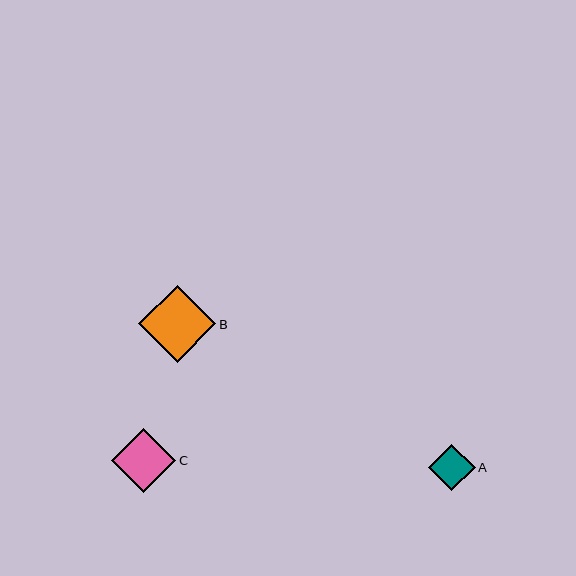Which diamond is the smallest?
Diamond A is the smallest with a size of approximately 46 pixels.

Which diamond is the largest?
Diamond B is the largest with a size of approximately 77 pixels.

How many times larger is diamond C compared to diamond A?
Diamond C is approximately 1.4 times the size of diamond A.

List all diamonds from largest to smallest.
From largest to smallest: B, C, A.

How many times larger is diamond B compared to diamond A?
Diamond B is approximately 1.7 times the size of diamond A.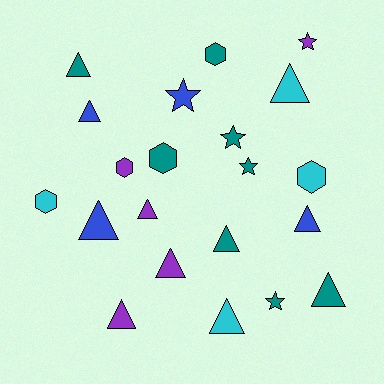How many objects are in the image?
There are 21 objects.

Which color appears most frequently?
Teal, with 8 objects.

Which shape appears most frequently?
Triangle, with 11 objects.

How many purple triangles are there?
There are 3 purple triangles.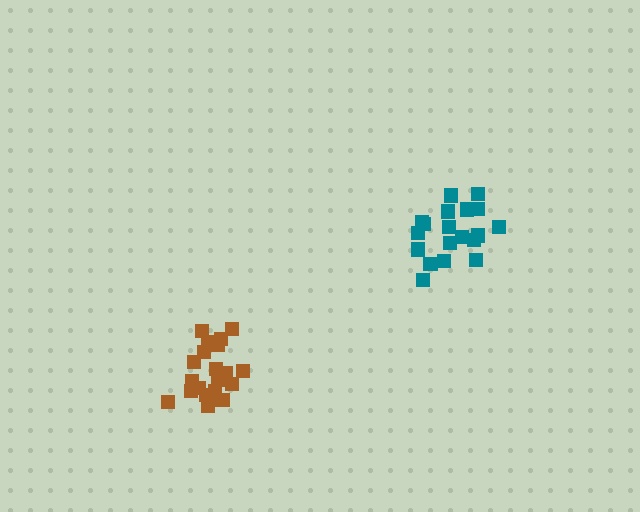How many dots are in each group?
Group 1: 19 dots, Group 2: 21 dots (40 total).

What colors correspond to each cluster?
The clusters are colored: teal, brown.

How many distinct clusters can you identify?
There are 2 distinct clusters.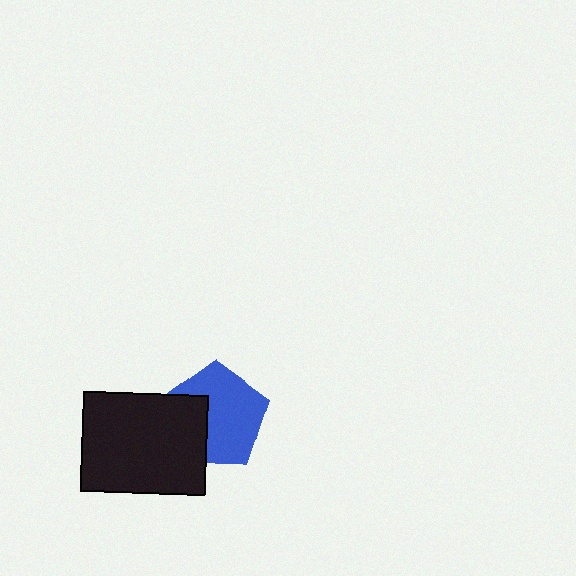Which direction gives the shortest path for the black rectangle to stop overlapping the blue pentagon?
Moving left gives the shortest separation.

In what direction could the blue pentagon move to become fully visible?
The blue pentagon could move right. That would shift it out from behind the black rectangle entirely.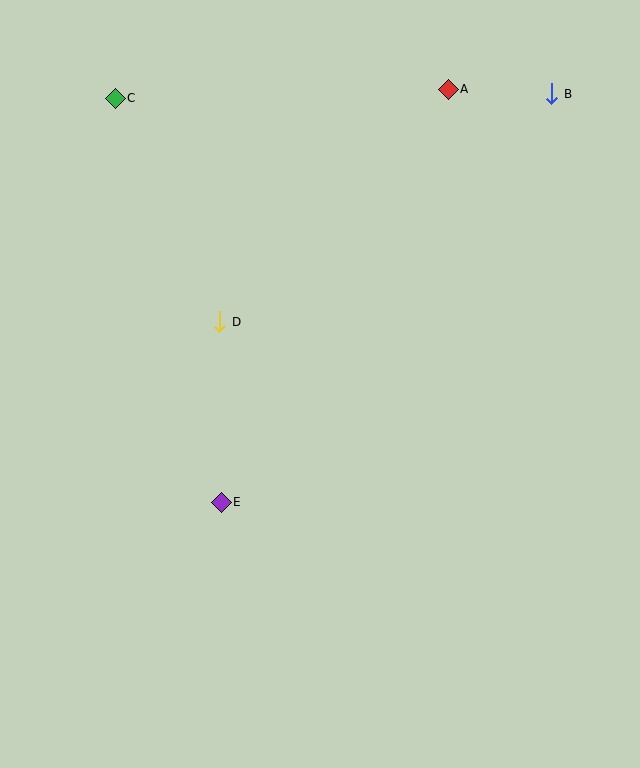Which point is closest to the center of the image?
Point D at (220, 322) is closest to the center.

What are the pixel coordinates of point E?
Point E is at (221, 502).